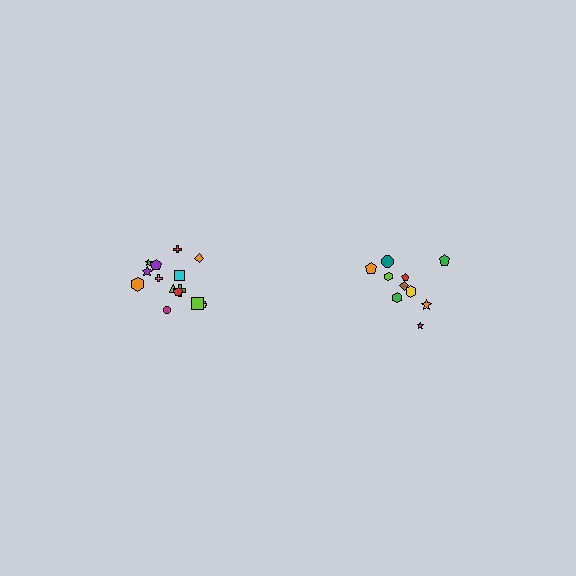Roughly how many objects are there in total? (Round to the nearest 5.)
Roughly 25 objects in total.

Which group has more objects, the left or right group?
The left group.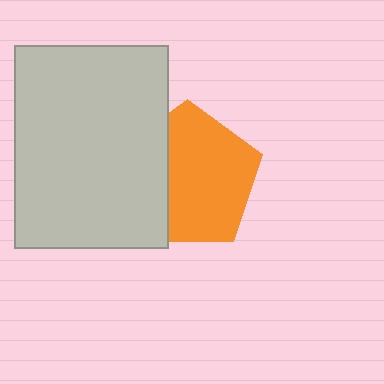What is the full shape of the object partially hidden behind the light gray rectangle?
The partially hidden object is an orange pentagon.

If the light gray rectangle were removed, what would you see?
You would see the complete orange pentagon.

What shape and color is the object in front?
The object in front is a light gray rectangle.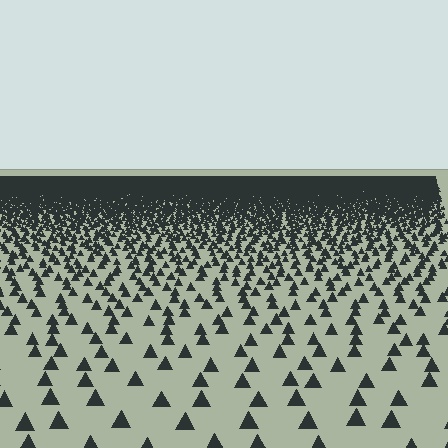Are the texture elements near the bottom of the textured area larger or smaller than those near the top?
Larger. Near the bottom, elements are closer to the viewer and appear at a bigger on-screen size.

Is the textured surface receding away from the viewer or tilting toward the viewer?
The surface is receding away from the viewer. Texture elements get smaller and denser toward the top.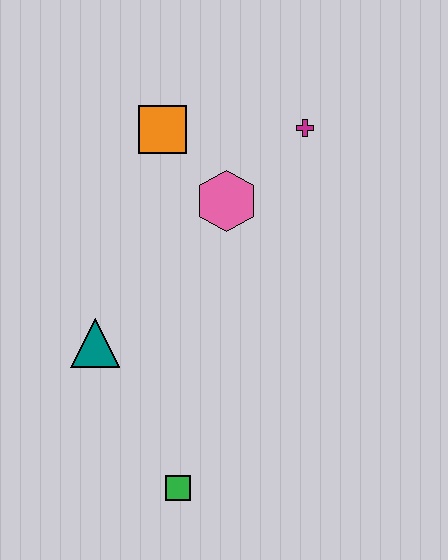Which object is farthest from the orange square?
The green square is farthest from the orange square.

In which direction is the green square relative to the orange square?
The green square is below the orange square.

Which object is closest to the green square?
The teal triangle is closest to the green square.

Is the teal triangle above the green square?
Yes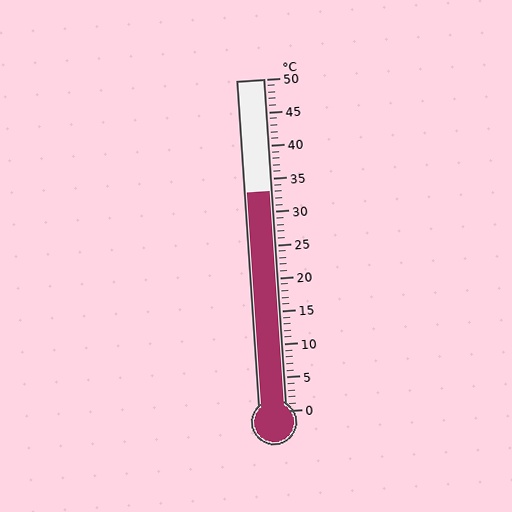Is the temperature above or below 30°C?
The temperature is above 30°C.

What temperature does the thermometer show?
The thermometer shows approximately 33°C.